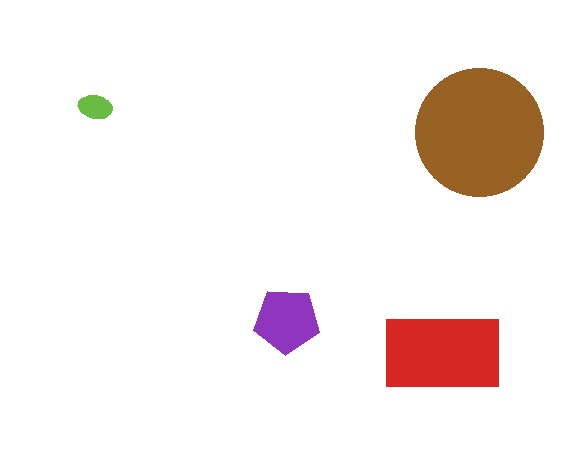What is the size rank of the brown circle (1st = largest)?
1st.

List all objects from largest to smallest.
The brown circle, the red rectangle, the purple pentagon, the lime ellipse.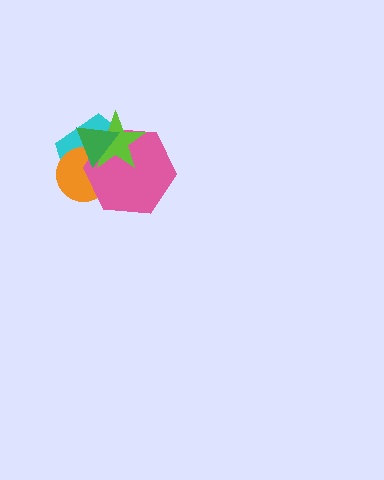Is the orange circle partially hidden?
Yes, it is partially covered by another shape.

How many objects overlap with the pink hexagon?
4 objects overlap with the pink hexagon.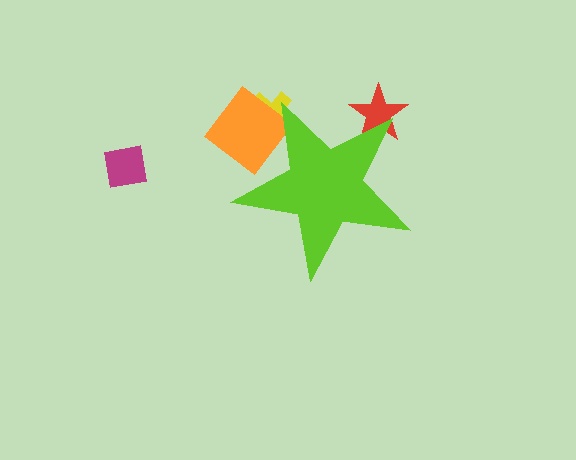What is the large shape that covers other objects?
A lime star.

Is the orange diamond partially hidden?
Yes, the orange diamond is partially hidden behind the lime star.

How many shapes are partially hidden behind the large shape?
3 shapes are partially hidden.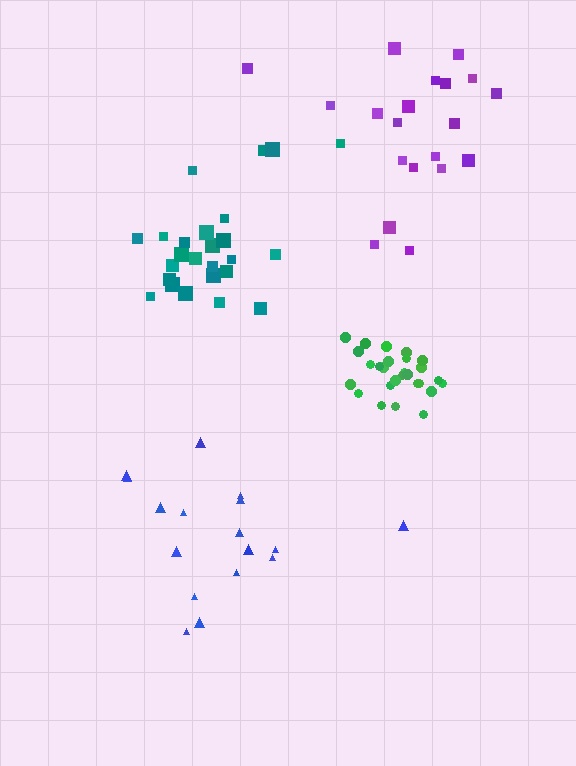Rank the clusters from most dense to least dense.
green, teal, purple, blue.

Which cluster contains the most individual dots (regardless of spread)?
Green (27).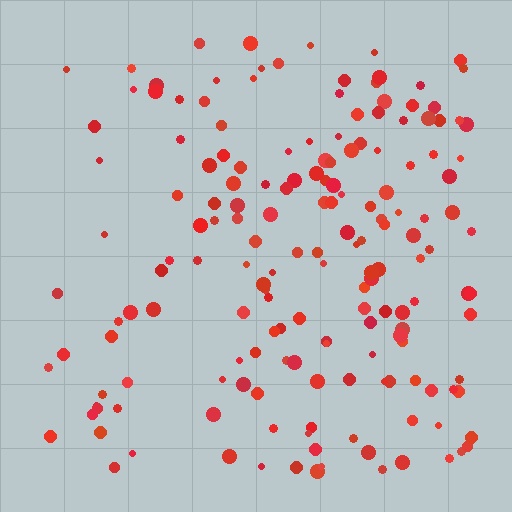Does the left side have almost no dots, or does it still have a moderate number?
Still a moderate number, just noticeably fewer than the right.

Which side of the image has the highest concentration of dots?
The right.